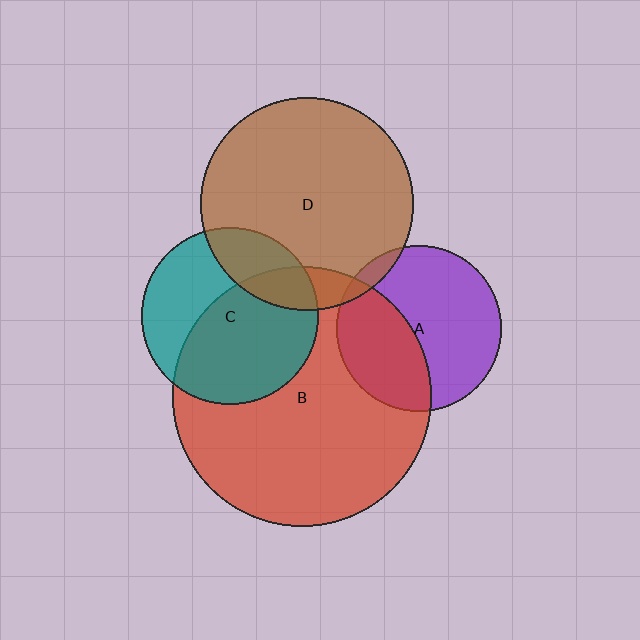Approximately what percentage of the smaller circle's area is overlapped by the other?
Approximately 10%.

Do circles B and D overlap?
Yes.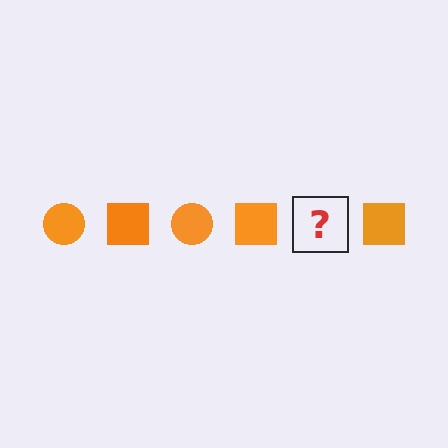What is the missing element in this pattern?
The missing element is an orange circle.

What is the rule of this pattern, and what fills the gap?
The rule is that the pattern cycles through circle, square shapes in orange. The gap should be filled with an orange circle.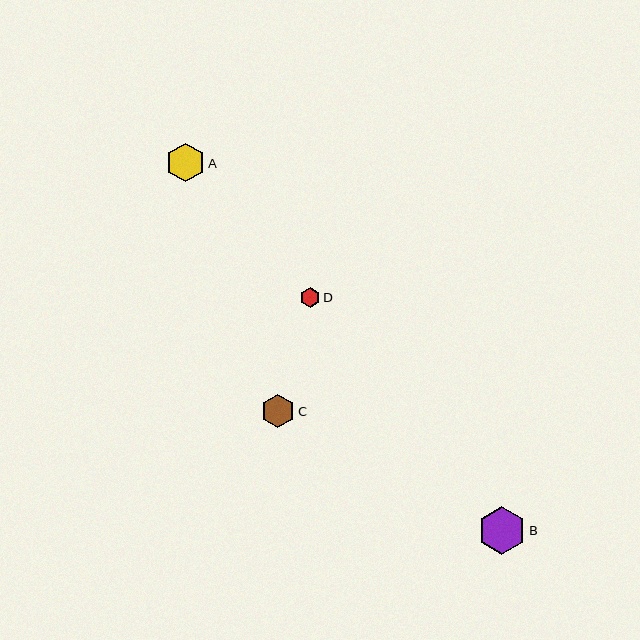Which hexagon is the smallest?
Hexagon D is the smallest with a size of approximately 20 pixels.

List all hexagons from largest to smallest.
From largest to smallest: B, A, C, D.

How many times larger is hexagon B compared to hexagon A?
Hexagon B is approximately 1.2 times the size of hexagon A.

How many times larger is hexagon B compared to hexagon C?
Hexagon B is approximately 1.4 times the size of hexagon C.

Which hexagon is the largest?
Hexagon B is the largest with a size of approximately 48 pixels.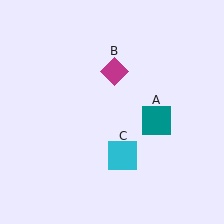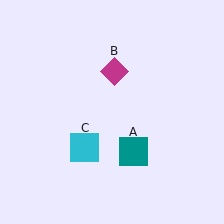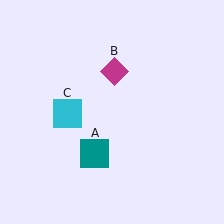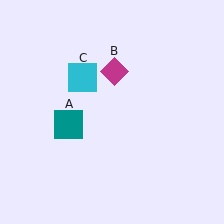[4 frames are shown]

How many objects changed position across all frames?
2 objects changed position: teal square (object A), cyan square (object C).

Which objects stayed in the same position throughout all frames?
Magenta diamond (object B) remained stationary.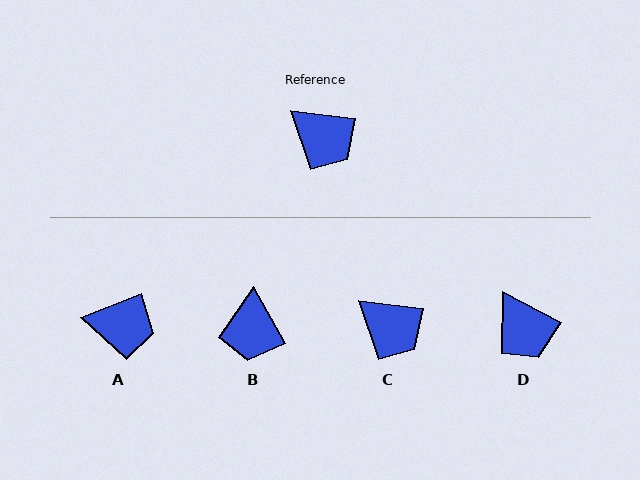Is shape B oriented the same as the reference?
No, it is off by about 54 degrees.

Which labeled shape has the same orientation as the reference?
C.